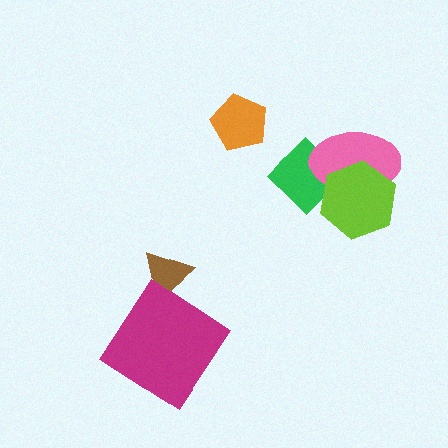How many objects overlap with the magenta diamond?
0 objects overlap with the magenta diamond.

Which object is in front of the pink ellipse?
The lime hexagon is in front of the pink ellipse.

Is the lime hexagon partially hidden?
No, no other shape covers it.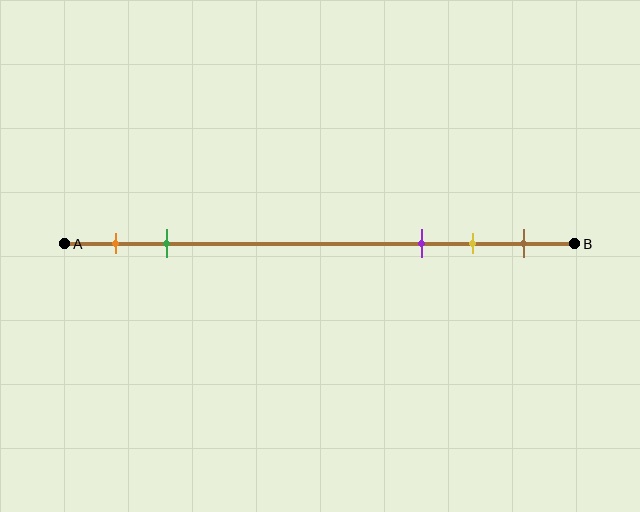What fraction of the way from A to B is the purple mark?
The purple mark is approximately 70% (0.7) of the way from A to B.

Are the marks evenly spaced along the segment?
No, the marks are not evenly spaced.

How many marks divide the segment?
There are 5 marks dividing the segment.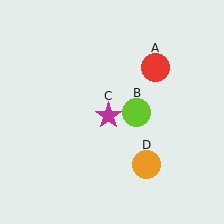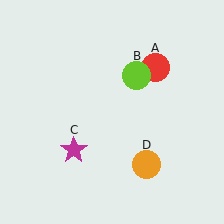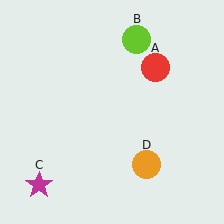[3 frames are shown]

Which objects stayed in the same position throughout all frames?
Red circle (object A) and orange circle (object D) remained stationary.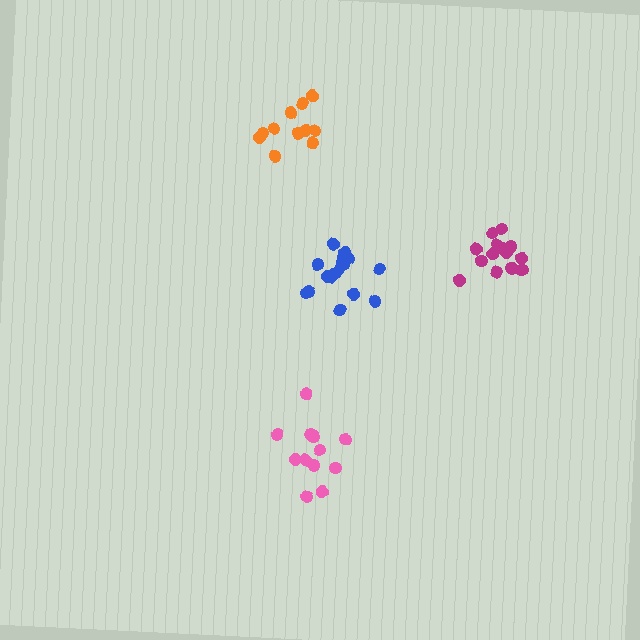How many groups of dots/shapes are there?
There are 4 groups.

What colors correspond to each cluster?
The clusters are colored: magenta, pink, orange, blue.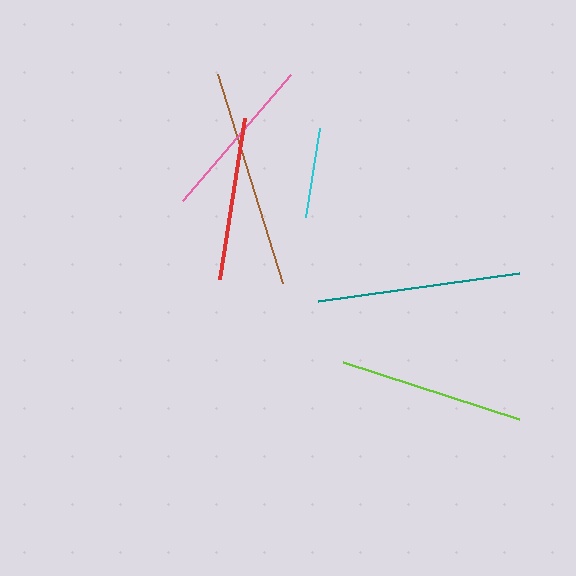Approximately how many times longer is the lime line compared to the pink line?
The lime line is approximately 1.1 times the length of the pink line.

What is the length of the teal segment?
The teal segment is approximately 203 pixels long.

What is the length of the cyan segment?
The cyan segment is approximately 90 pixels long.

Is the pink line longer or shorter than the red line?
The pink line is longer than the red line.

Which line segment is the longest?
The brown line is the longest at approximately 219 pixels.